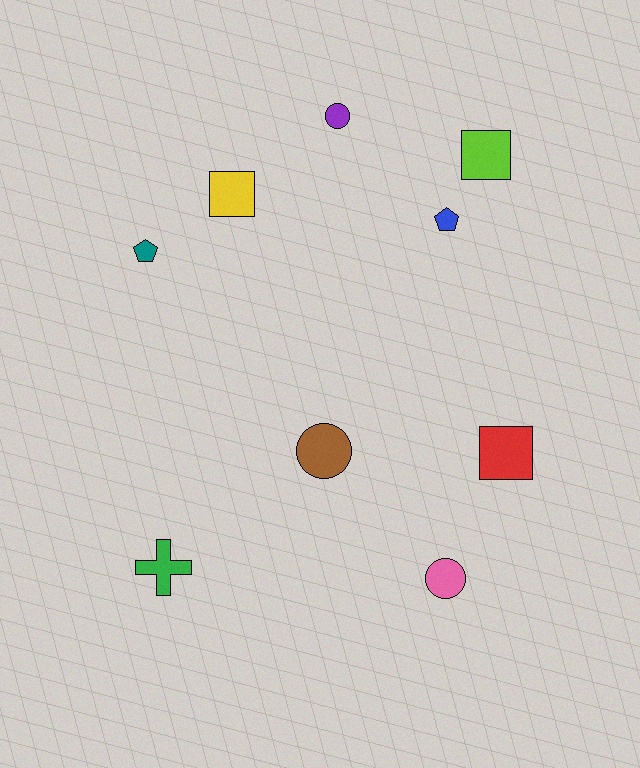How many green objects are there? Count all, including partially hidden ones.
There is 1 green object.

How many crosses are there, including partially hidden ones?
There is 1 cross.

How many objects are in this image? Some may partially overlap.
There are 9 objects.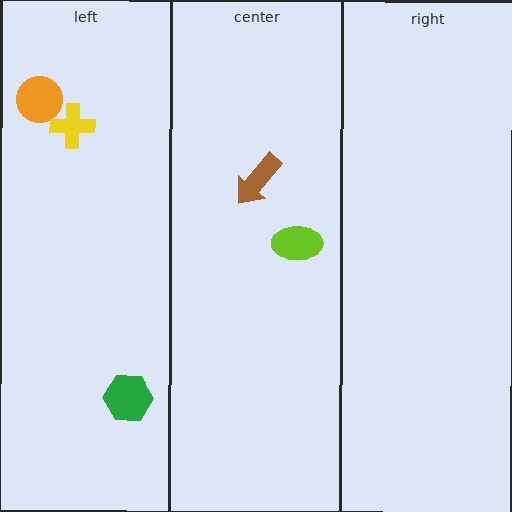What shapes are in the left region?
The orange circle, the yellow cross, the green hexagon.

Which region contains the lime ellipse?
The center region.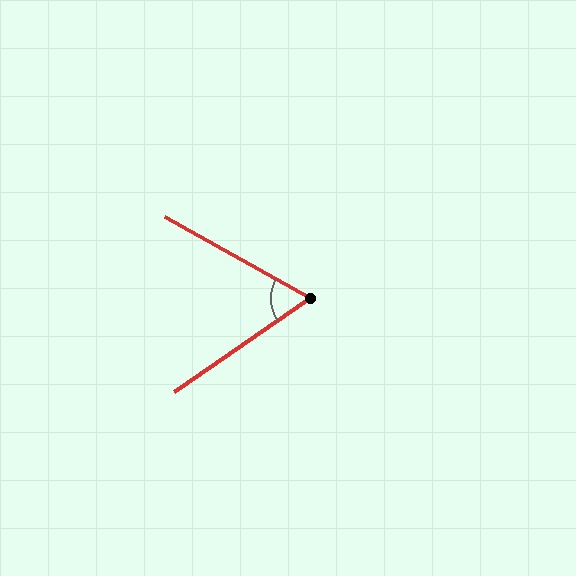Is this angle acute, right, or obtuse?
It is acute.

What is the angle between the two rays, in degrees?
Approximately 64 degrees.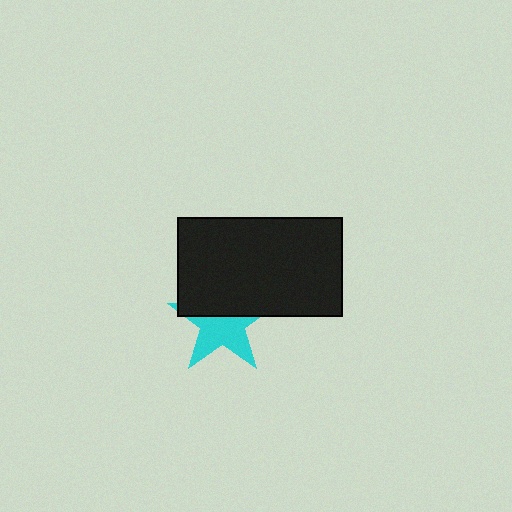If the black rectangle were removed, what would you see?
You would see the complete cyan star.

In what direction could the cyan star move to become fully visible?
The cyan star could move down. That would shift it out from behind the black rectangle entirely.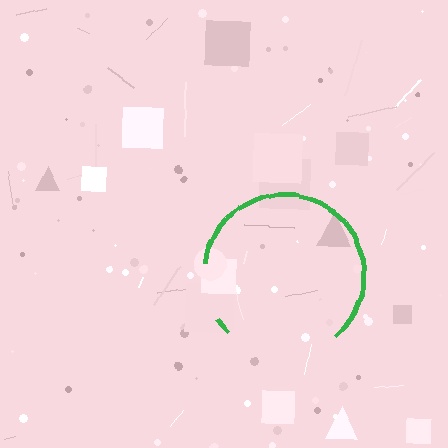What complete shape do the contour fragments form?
The contour fragments form a circle.